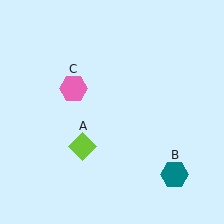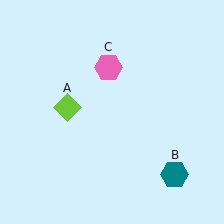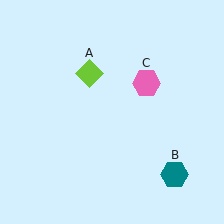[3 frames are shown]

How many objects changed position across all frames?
2 objects changed position: lime diamond (object A), pink hexagon (object C).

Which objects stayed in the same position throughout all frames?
Teal hexagon (object B) remained stationary.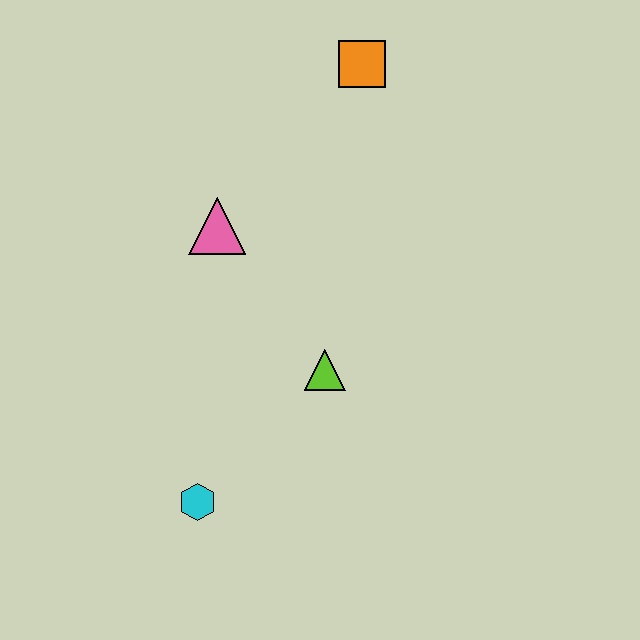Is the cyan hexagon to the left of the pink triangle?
Yes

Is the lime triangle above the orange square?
No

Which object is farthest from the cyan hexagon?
The orange square is farthest from the cyan hexagon.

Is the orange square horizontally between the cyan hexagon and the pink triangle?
No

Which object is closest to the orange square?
The pink triangle is closest to the orange square.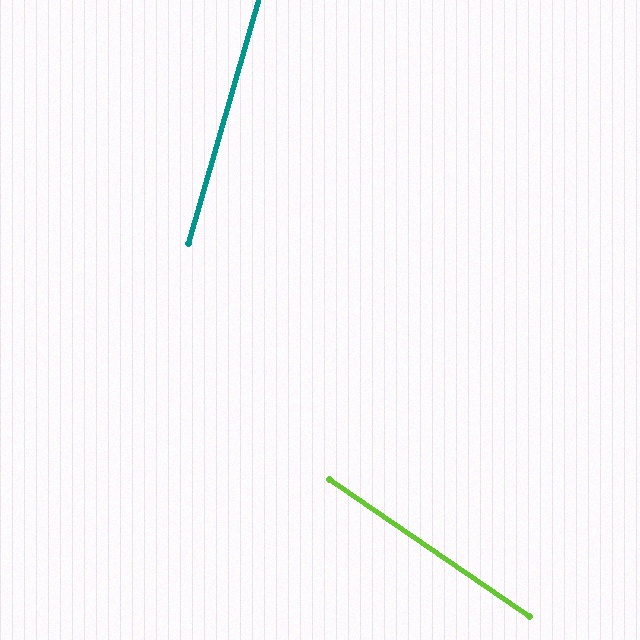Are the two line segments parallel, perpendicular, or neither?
Neither parallel nor perpendicular — they differ by about 71°.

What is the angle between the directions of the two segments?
Approximately 71 degrees.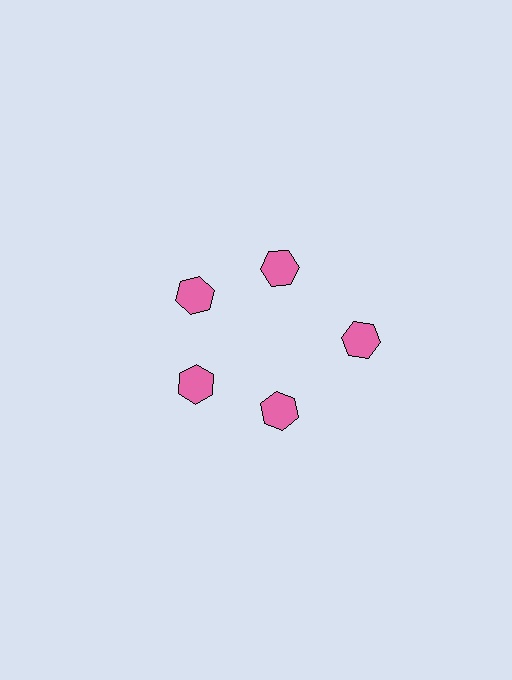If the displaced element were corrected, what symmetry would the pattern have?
It would have 5-fold rotational symmetry — the pattern would map onto itself every 72 degrees.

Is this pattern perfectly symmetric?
No. The 5 pink hexagons are arranged in a ring, but one element near the 3 o'clock position is pushed outward from the center, breaking the 5-fold rotational symmetry.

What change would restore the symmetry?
The symmetry would be restored by moving it inward, back onto the ring so that all 5 hexagons sit at equal angles and equal distance from the center.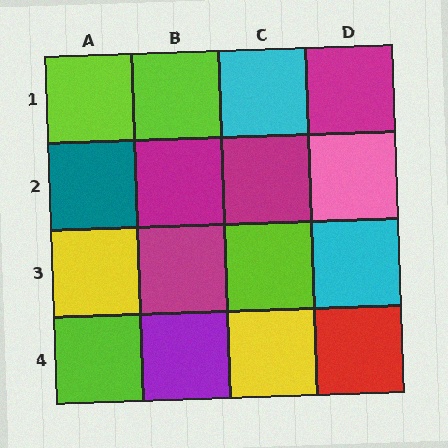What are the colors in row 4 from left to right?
Lime, purple, yellow, red.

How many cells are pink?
1 cell is pink.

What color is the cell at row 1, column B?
Lime.